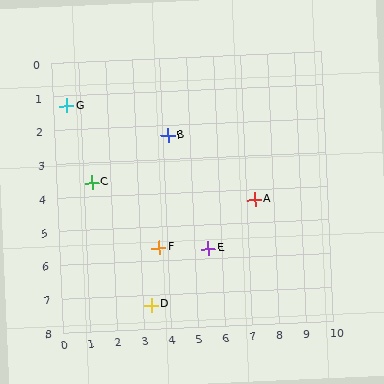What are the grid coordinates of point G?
Point G is at approximately (0.5, 1.3).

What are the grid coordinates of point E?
Point E is at approximately (5.5, 5.7).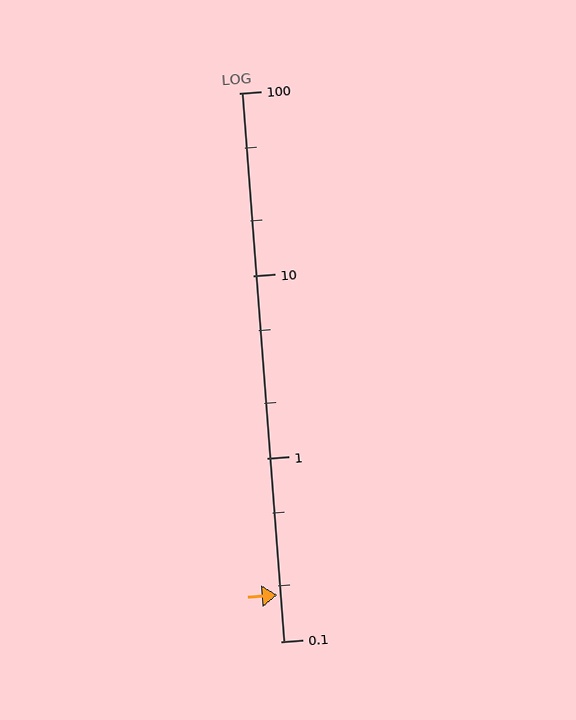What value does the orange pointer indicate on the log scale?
The pointer indicates approximately 0.18.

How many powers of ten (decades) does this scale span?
The scale spans 3 decades, from 0.1 to 100.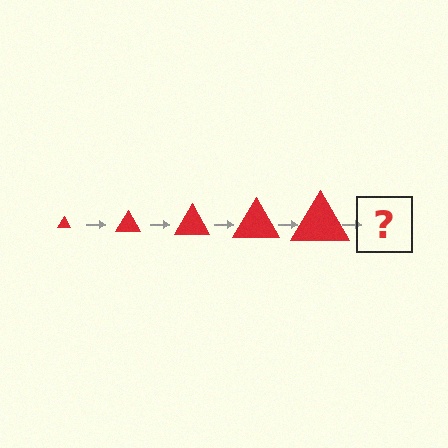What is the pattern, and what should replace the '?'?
The pattern is that the triangle gets progressively larger each step. The '?' should be a red triangle, larger than the previous one.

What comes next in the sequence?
The next element should be a red triangle, larger than the previous one.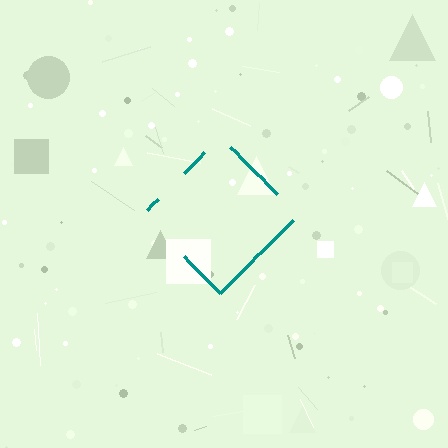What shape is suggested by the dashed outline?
The dashed outline suggests a diamond.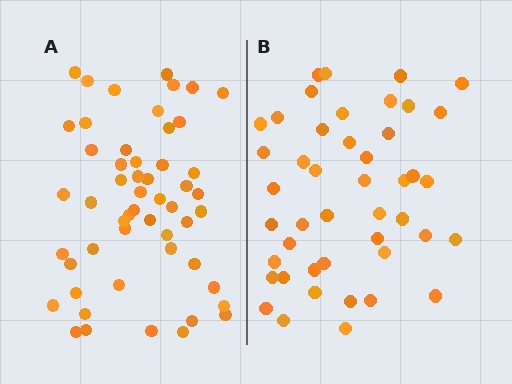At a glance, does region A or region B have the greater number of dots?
Region A (the left region) has more dots.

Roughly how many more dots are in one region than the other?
Region A has roughly 8 or so more dots than region B.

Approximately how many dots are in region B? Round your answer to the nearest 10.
About 40 dots. (The exact count is 45, which rounds to 40.)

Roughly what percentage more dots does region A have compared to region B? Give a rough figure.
About 20% more.